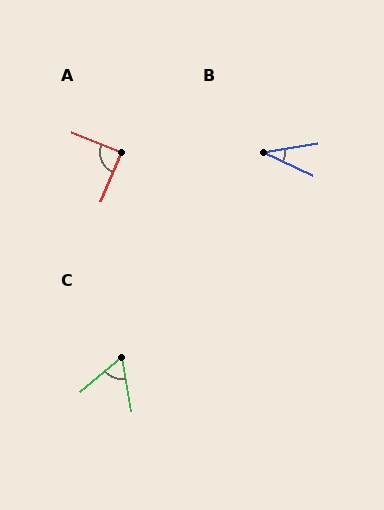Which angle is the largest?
A, at approximately 90 degrees.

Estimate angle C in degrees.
Approximately 60 degrees.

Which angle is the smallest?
B, at approximately 34 degrees.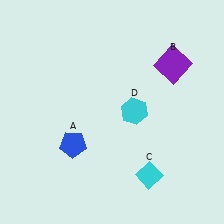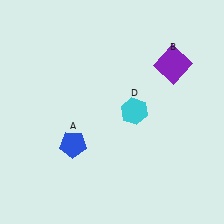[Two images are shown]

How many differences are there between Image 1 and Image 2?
There is 1 difference between the two images.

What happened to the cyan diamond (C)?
The cyan diamond (C) was removed in Image 2. It was in the bottom-right area of Image 1.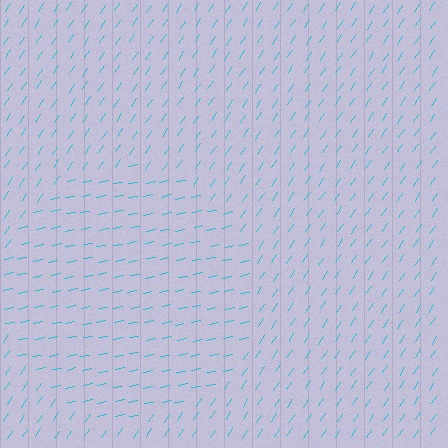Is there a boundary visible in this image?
Yes, there is a texture boundary formed by a change in line orientation.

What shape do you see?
I see a circle.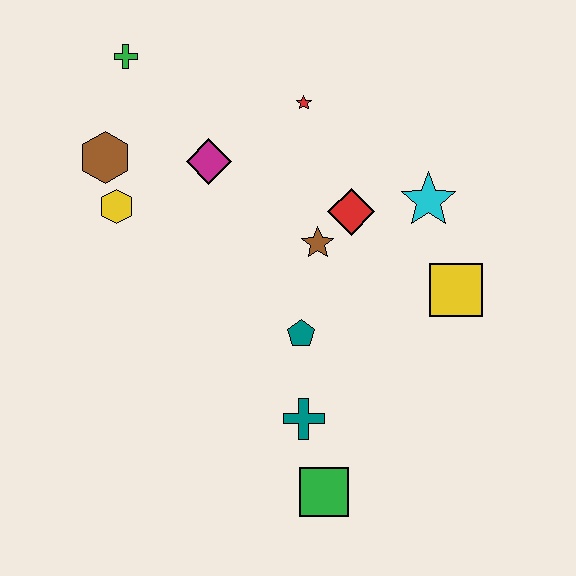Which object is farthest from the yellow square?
The green cross is farthest from the yellow square.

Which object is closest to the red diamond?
The brown star is closest to the red diamond.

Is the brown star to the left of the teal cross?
No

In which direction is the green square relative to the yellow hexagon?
The green square is below the yellow hexagon.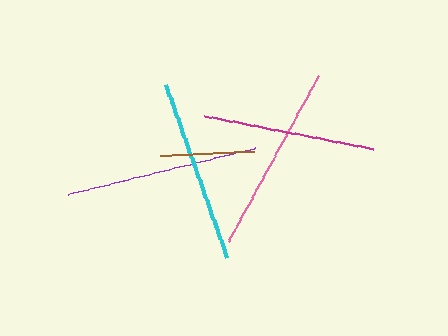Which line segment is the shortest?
The brown line is the shortest at approximately 93 pixels.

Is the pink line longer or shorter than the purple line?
The purple line is longer than the pink line.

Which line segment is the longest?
The purple line is the longest at approximately 193 pixels.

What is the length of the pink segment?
The pink segment is approximately 189 pixels long.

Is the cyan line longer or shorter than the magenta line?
The cyan line is longer than the magenta line.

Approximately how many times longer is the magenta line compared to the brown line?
The magenta line is approximately 1.8 times the length of the brown line.